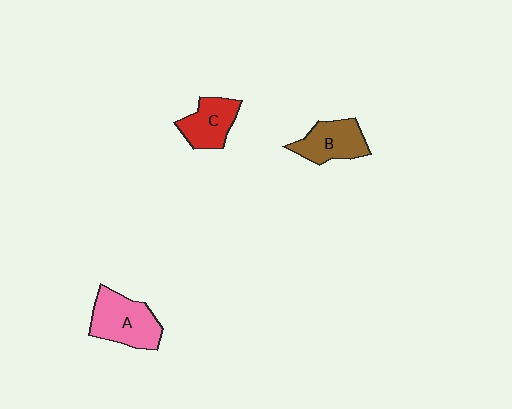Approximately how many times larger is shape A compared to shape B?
Approximately 1.3 times.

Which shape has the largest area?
Shape A (pink).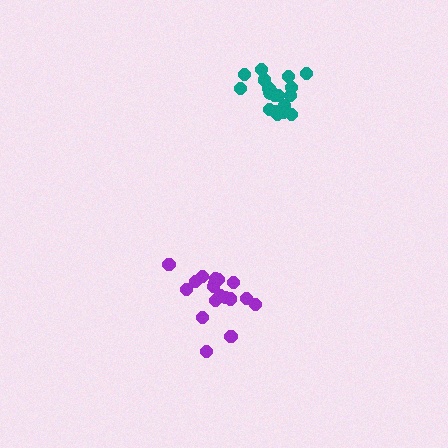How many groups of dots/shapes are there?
There are 2 groups.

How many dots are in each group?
Group 1: 19 dots, Group 2: 19 dots (38 total).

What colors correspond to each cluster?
The clusters are colored: purple, teal.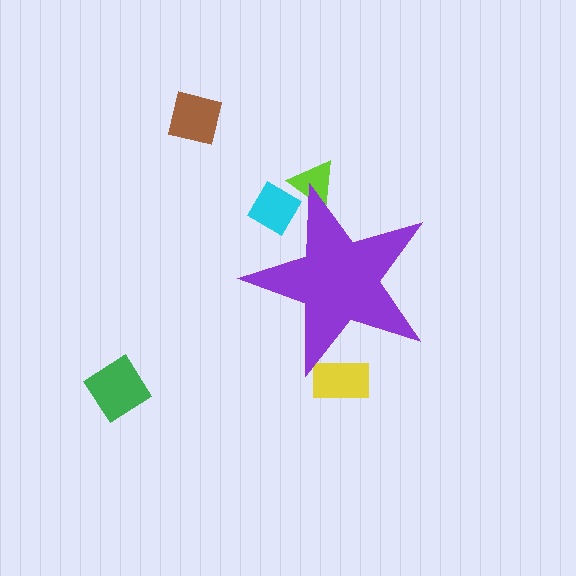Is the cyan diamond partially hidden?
Yes, the cyan diamond is partially hidden behind the purple star.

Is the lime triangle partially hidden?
Yes, the lime triangle is partially hidden behind the purple star.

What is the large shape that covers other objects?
A purple star.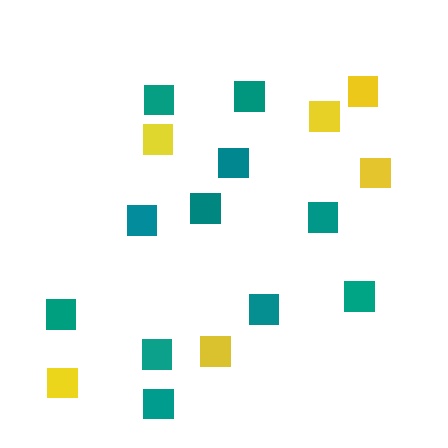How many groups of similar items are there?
There are 2 groups: one group of teal squares (11) and one group of yellow squares (6).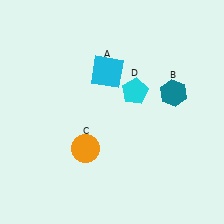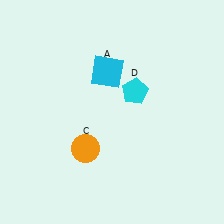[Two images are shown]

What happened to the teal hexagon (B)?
The teal hexagon (B) was removed in Image 2. It was in the top-right area of Image 1.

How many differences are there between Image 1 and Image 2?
There is 1 difference between the two images.